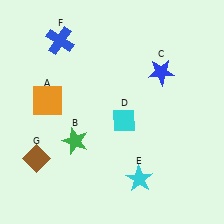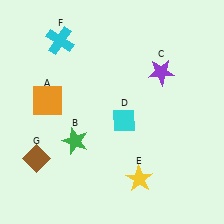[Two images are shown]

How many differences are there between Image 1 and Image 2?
There are 3 differences between the two images.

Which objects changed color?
C changed from blue to purple. E changed from cyan to yellow. F changed from blue to cyan.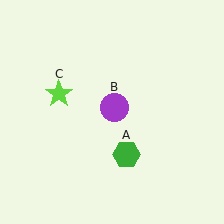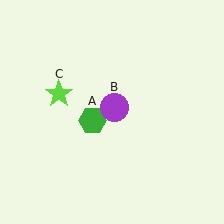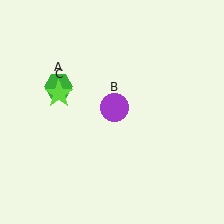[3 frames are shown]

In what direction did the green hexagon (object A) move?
The green hexagon (object A) moved up and to the left.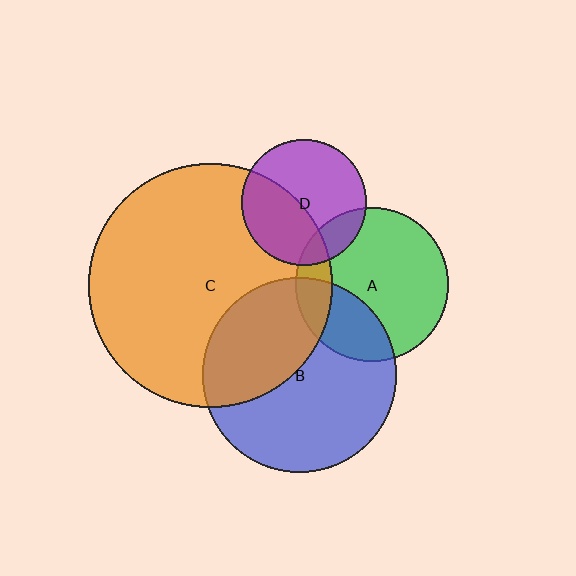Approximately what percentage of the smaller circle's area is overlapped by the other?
Approximately 15%.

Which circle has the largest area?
Circle C (orange).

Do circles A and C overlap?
Yes.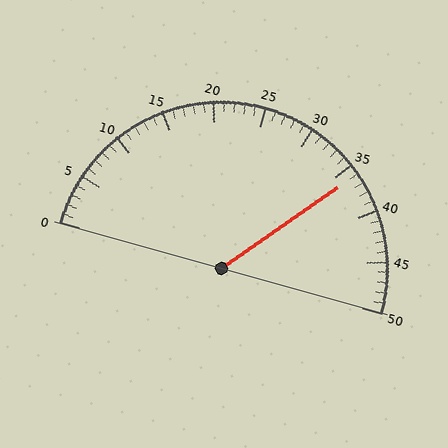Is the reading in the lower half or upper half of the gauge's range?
The reading is in the upper half of the range (0 to 50).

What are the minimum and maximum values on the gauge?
The gauge ranges from 0 to 50.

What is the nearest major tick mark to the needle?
The nearest major tick mark is 35.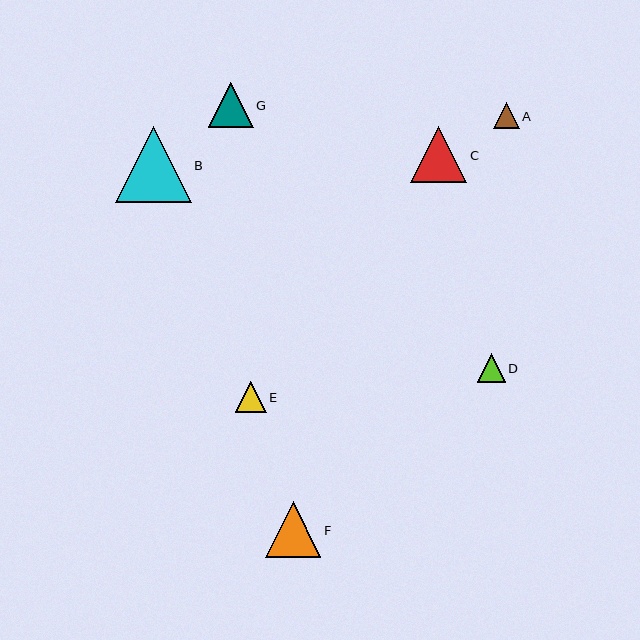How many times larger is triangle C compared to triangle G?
Triangle C is approximately 1.2 times the size of triangle G.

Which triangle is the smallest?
Triangle A is the smallest with a size of approximately 26 pixels.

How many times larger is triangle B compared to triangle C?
Triangle B is approximately 1.3 times the size of triangle C.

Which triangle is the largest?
Triangle B is the largest with a size of approximately 76 pixels.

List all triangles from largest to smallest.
From largest to smallest: B, C, F, G, E, D, A.